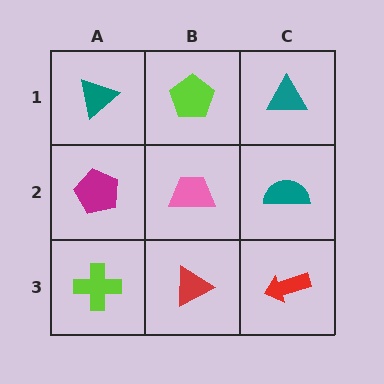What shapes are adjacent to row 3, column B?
A pink trapezoid (row 2, column B), a lime cross (row 3, column A), a red arrow (row 3, column C).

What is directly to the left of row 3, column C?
A red triangle.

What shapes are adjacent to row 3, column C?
A teal semicircle (row 2, column C), a red triangle (row 3, column B).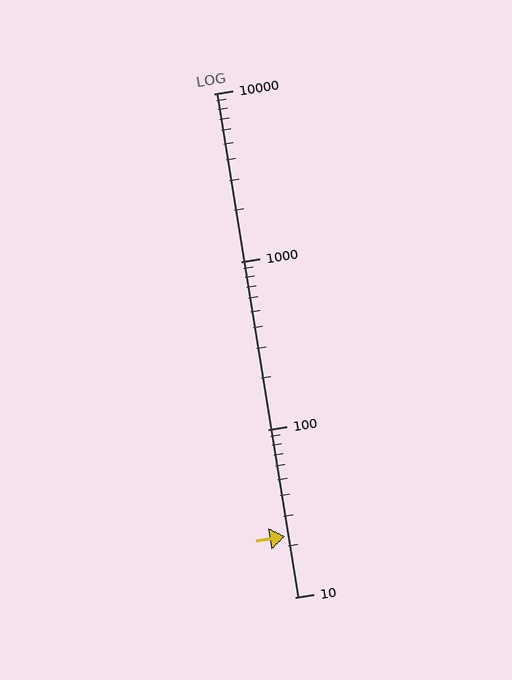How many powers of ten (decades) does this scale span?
The scale spans 3 decades, from 10 to 10000.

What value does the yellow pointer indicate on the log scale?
The pointer indicates approximately 23.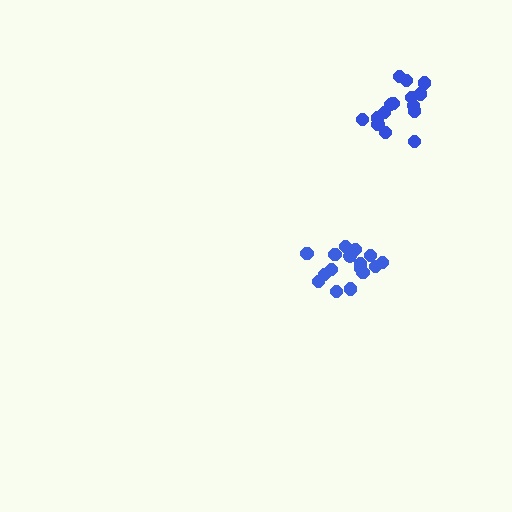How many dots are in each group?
Group 1: 15 dots, Group 2: 16 dots (31 total).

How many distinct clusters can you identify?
There are 2 distinct clusters.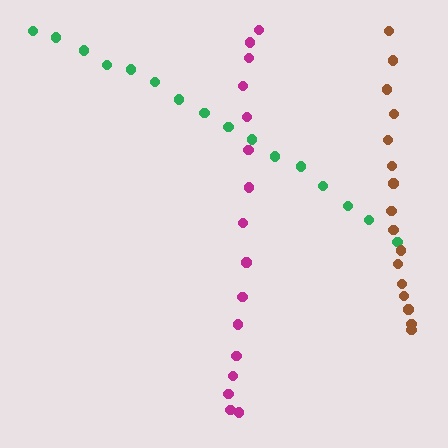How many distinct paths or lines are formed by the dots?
There are 3 distinct paths.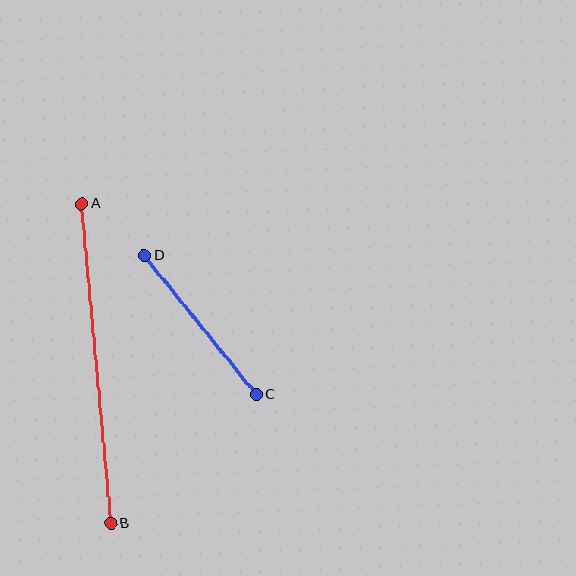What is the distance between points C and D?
The distance is approximately 178 pixels.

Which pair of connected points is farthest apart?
Points A and B are farthest apart.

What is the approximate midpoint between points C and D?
The midpoint is at approximately (200, 325) pixels.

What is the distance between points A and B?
The distance is approximately 321 pixels.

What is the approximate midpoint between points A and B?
The midpoint is at approximately (96, 363) pixels.